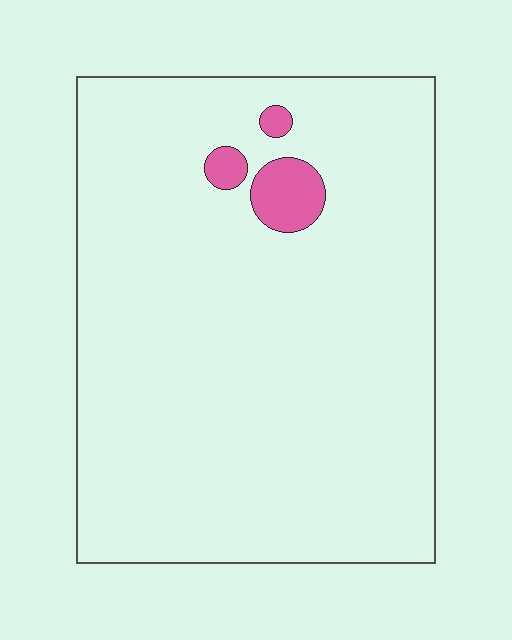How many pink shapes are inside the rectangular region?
3.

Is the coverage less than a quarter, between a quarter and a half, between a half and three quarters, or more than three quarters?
Less than a quarter.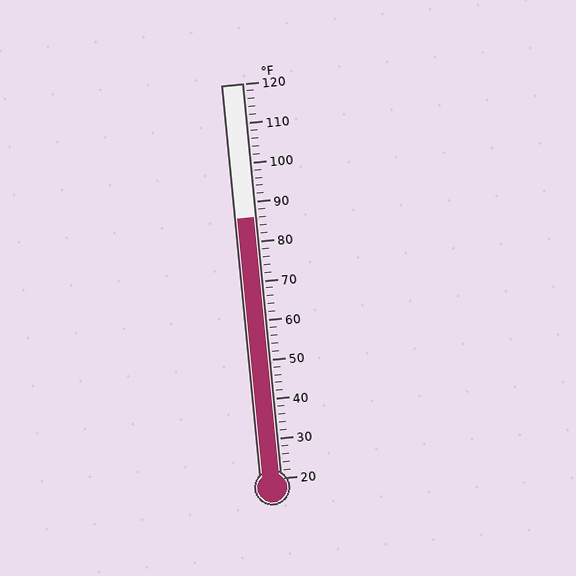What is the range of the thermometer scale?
The thermometer scale ranges from 20°F to 120°F.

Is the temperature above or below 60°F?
The temperature is above 60°F.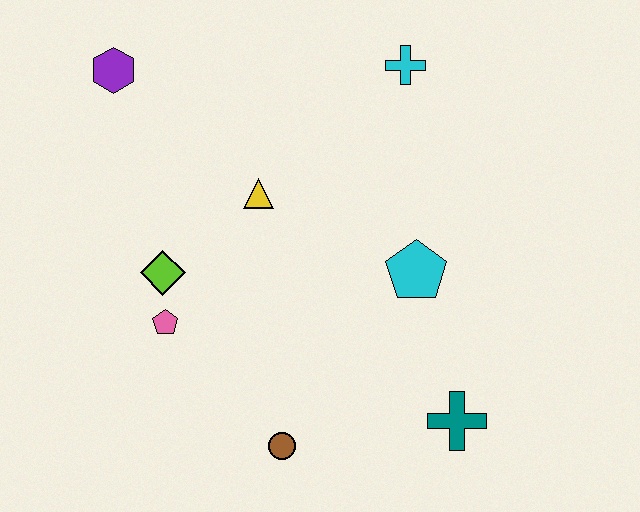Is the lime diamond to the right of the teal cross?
No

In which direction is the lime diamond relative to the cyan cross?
The lime diamond is to the left of the cyan cross.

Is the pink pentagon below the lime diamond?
Yes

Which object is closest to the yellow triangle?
The lime diamond is closest to the yellow triangle.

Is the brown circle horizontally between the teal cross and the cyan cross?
No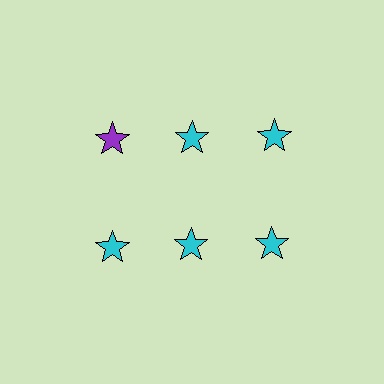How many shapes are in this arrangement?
There are 6 shapes arranged in a grid pattern.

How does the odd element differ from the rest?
It has a different color: purple instead of cyan.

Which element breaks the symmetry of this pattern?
The purple star in the top row, leftmost column breaks the symmetry. All other shapes are cyan stars.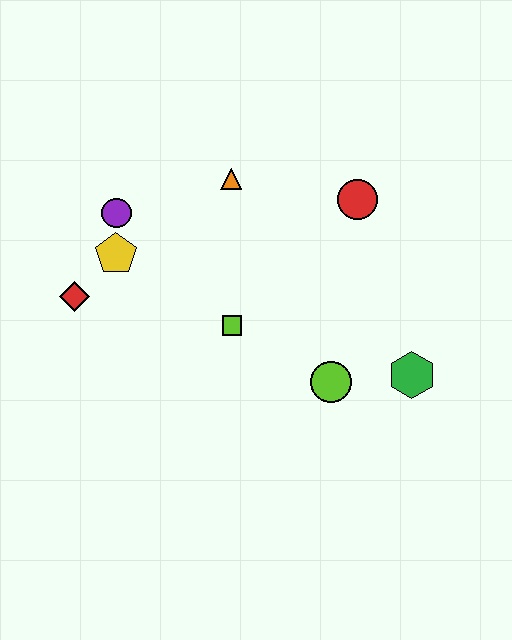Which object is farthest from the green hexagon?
The red diamond is farthest from the green hexagon.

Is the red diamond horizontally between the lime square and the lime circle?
No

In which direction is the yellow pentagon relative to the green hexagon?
The yellow pentagon is to the left of the green hexagon.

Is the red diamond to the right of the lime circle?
No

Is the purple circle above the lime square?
Yes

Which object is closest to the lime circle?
The green hexagon is closest to the lime circle.